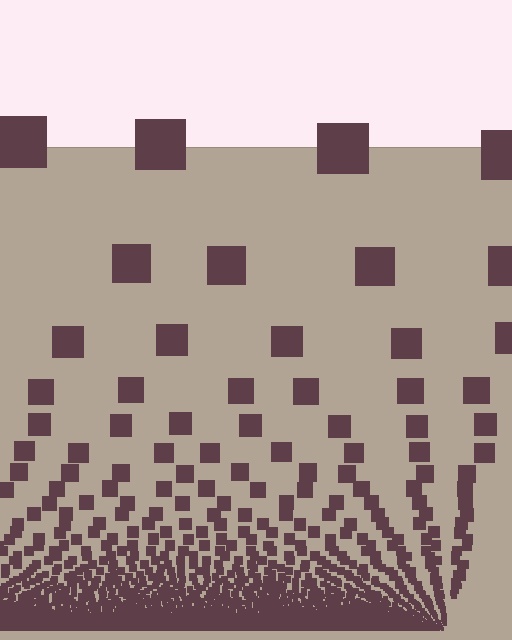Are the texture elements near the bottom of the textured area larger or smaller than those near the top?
Smaller. The gradient is inverted — elements near the bottom are smaller and denser.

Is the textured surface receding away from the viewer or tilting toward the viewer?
The surface appears to tilt toward the viewer. Texture elements get larger and sparser toward the top.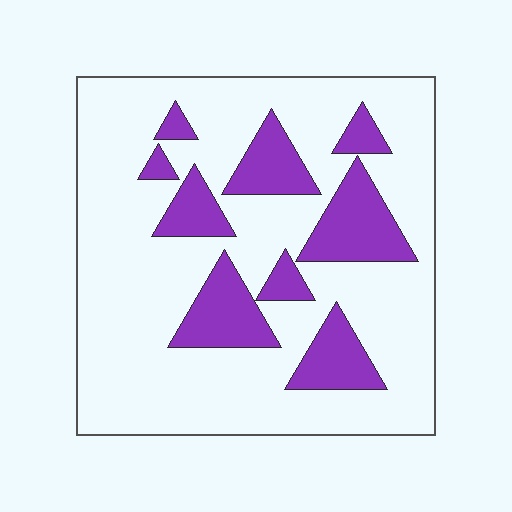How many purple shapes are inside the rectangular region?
9.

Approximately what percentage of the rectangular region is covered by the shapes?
Approximately 25%.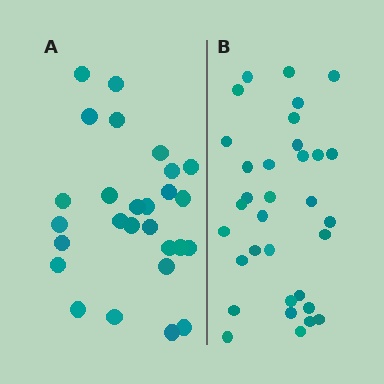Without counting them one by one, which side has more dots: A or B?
Region B (the right region) has more dots.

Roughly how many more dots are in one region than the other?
Region B has about 6 more dots than region A.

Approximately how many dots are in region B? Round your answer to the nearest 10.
About 30 dots. (The exact count is 33, which rounds to 30.)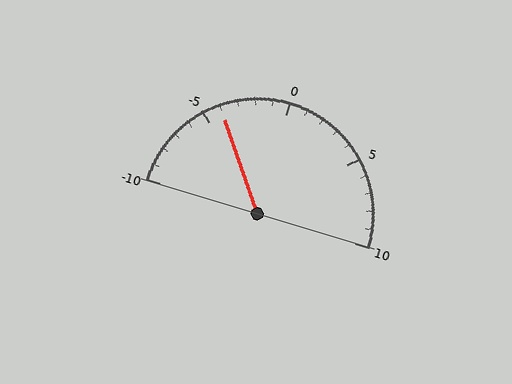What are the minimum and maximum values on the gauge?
The gauge ranges from -10 to 10.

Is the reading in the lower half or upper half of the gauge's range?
The reading is in the lower half of the range (-10 to 10).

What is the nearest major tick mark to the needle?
The nearest major tick mark is -5.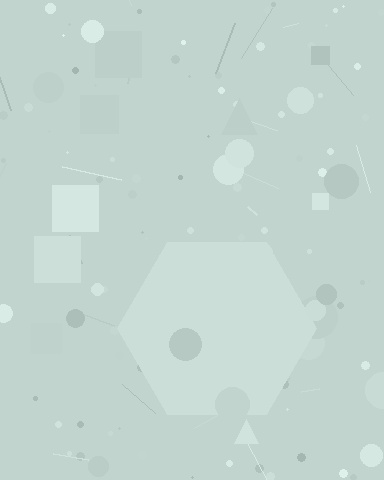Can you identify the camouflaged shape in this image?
The camouflaged shape is a hexagon.